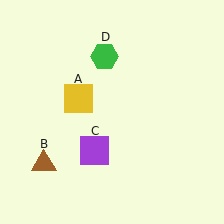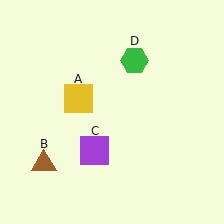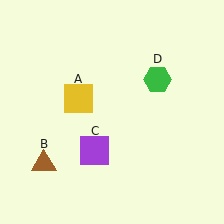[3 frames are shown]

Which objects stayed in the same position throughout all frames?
Yellow square (object A) and brown triangle (object B) and purple square (object C) remained stationary.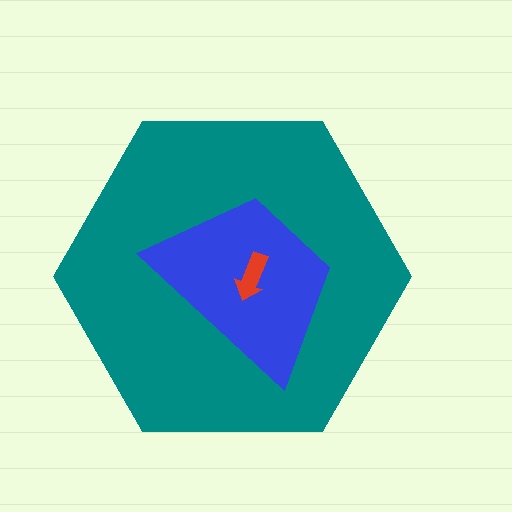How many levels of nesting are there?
3.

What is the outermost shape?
The teal hexagon.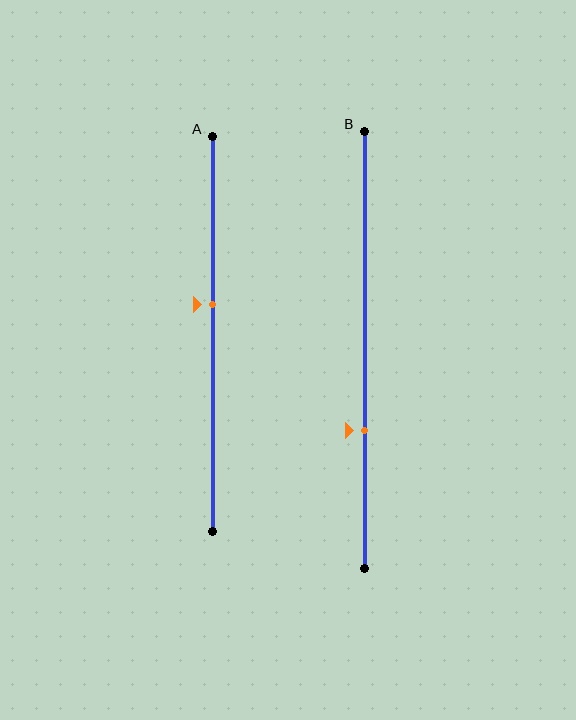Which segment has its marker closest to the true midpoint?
Segment A has its marker closest to the true midpoint.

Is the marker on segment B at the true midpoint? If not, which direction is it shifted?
No, the marker on segment B is shifted downward by about 18% of the segment length.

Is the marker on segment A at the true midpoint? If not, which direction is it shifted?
No, the marker on segment A is shifted upward by about 8% of the segment length.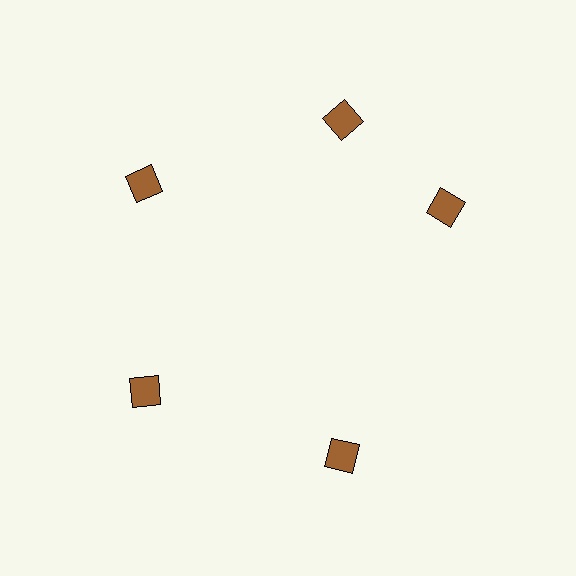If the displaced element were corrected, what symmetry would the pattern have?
It would have 5-fold rotational symmetry — the pattern would map onto itself every 72 degrees.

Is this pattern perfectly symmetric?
No. The 5 brown squares are arranged in a ring, but one element near the 3 o'clock position is rotated out of alignment along the ring, breaking the 5-fold rotational symmetry.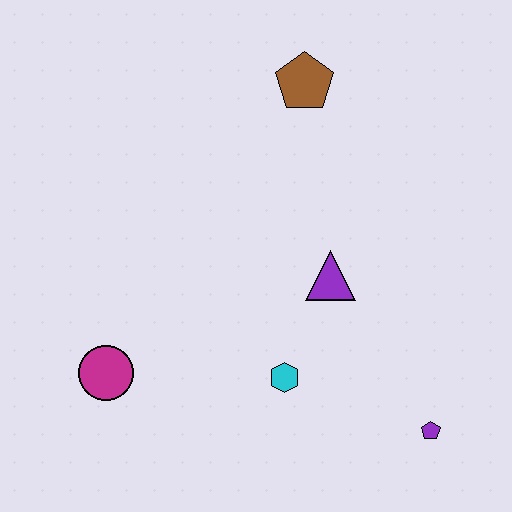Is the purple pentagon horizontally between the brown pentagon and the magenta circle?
No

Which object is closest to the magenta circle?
The cyan hexagon is closest to the magenta circle.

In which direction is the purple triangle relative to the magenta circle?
The purple triangle is to the right of the magenta circle.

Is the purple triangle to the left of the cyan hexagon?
No